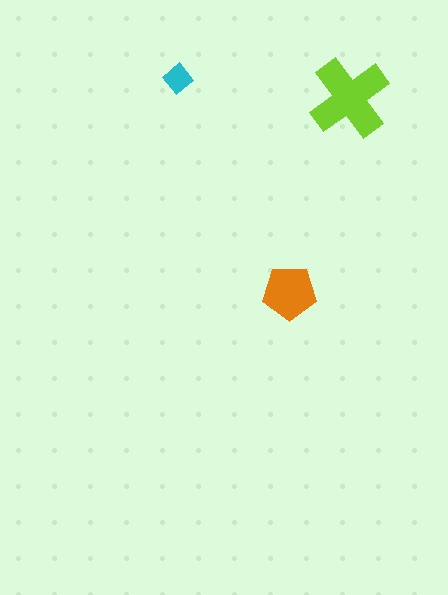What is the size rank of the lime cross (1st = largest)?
1st.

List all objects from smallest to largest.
The cyan diamond, the orange pentagon, the lime cross.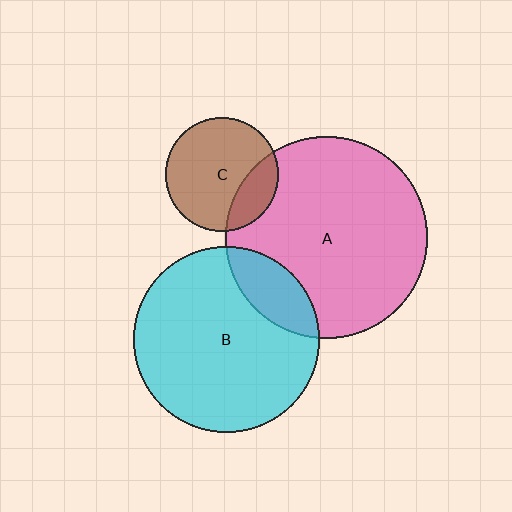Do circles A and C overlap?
Yes.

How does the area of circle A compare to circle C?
Approximately 3.2 times.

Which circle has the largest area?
Circle A (pink).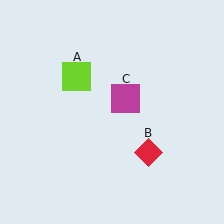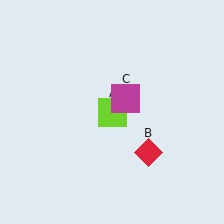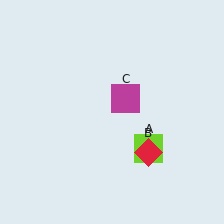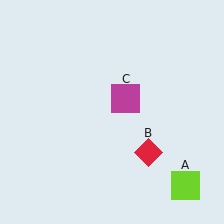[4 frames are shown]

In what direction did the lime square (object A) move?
The lime square (object A) moved down and to the right.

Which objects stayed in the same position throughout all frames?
Red diamond (object B) and magenta square (object C) remained stationary.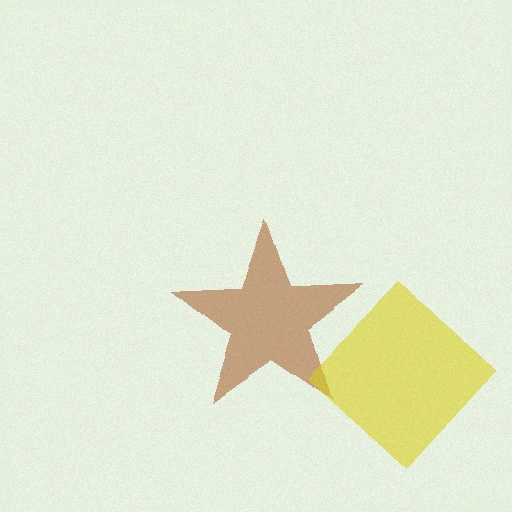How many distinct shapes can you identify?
There are 2 distinct shapes: a brown star, a yellow diamond.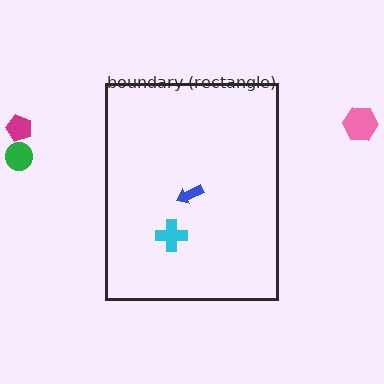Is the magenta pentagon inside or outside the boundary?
Outside.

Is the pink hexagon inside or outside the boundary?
Outside.